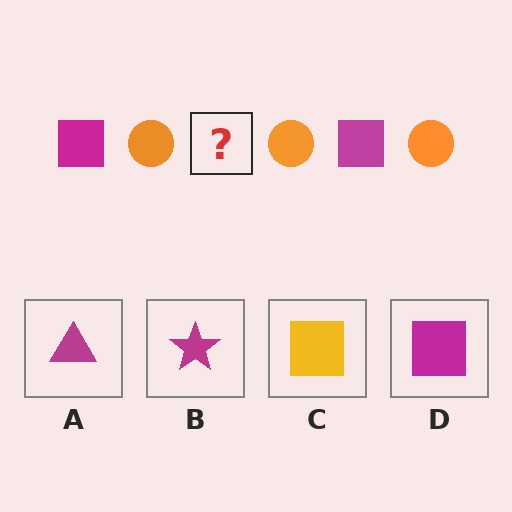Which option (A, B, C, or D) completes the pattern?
D.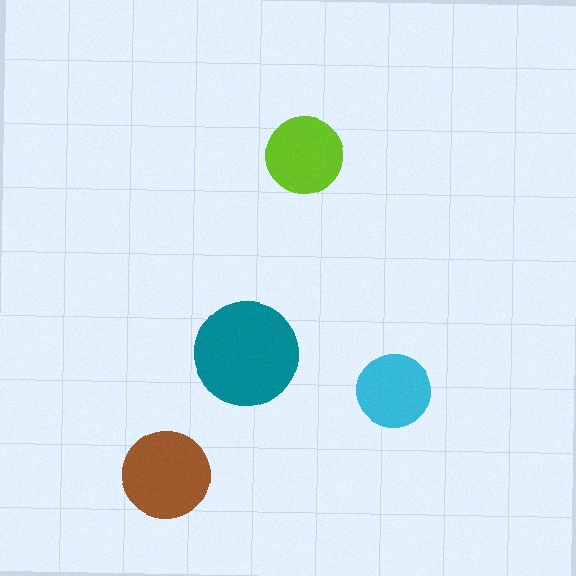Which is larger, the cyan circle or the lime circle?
The lime one.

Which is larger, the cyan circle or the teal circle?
The teal one.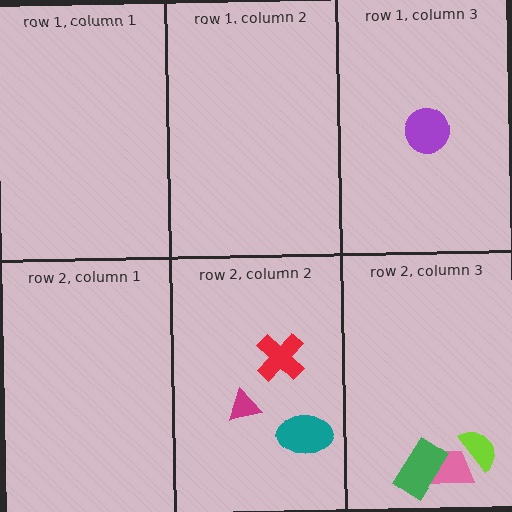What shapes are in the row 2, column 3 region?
The pink trapezoid, the lime semicircle, the green rectangle.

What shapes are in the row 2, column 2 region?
The red cross, the teal ellipse, the magenta triangle.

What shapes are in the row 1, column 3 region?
The purple circle.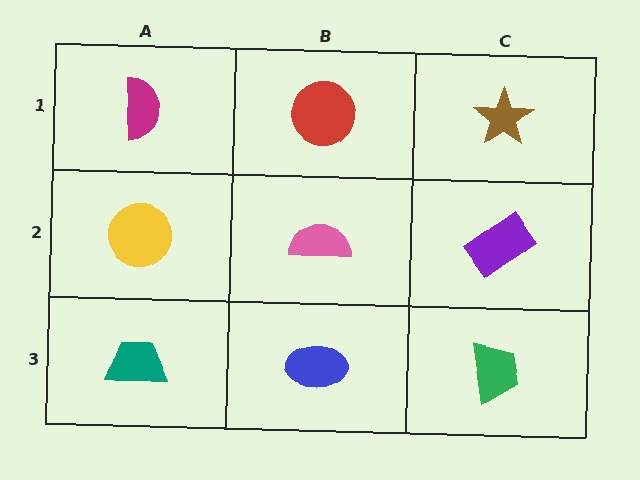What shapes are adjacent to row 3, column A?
A yellow circle (row 2, column A), a blue ellipse (row 3, column B).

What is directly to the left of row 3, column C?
A blue ellipse.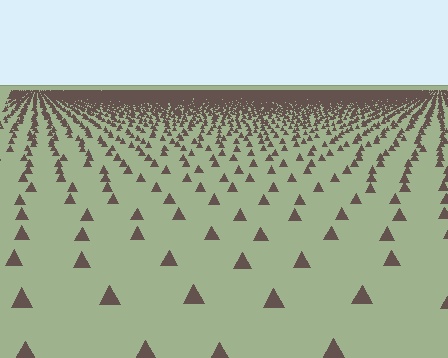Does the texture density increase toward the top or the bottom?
Density increases toward the top.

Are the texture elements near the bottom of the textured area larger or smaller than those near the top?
Larger. Near the bottom, elements are closer to the viewer and appear at a bigger on-screen size.